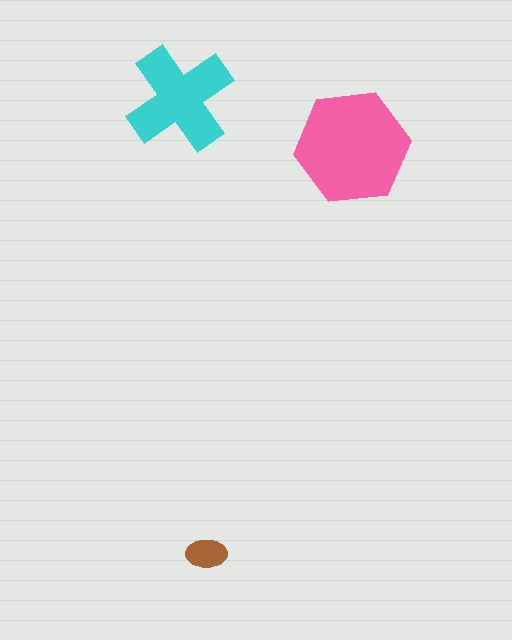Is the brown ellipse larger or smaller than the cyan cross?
Smaller.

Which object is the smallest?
The brown ellipse.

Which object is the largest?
The pink hexagon.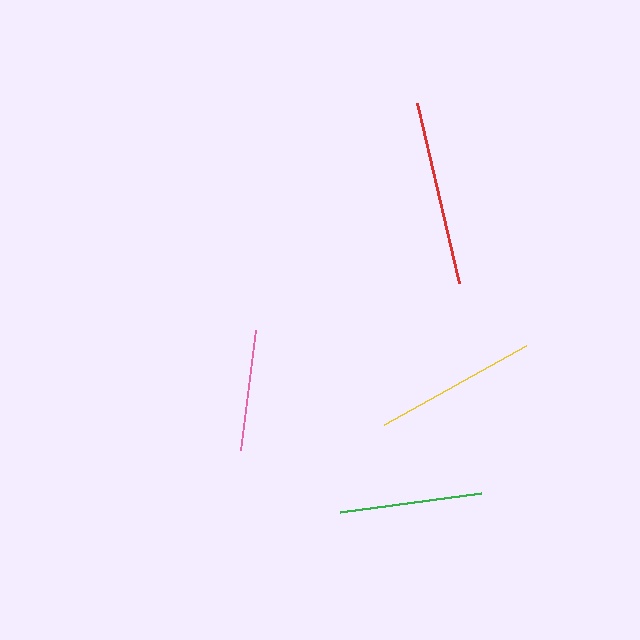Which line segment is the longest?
The red line is the longest at approximately 185 pixels.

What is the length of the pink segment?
The pink segment is approximately 121 pixels long.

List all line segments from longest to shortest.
From longest to shortest: red, yellow, green, pink.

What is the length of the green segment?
The green segment is approximately 143 pixels long.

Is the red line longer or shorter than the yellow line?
The red line is longer than the yellow line.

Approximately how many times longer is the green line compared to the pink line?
The green line is approximately 1.2 times the length of the pink line.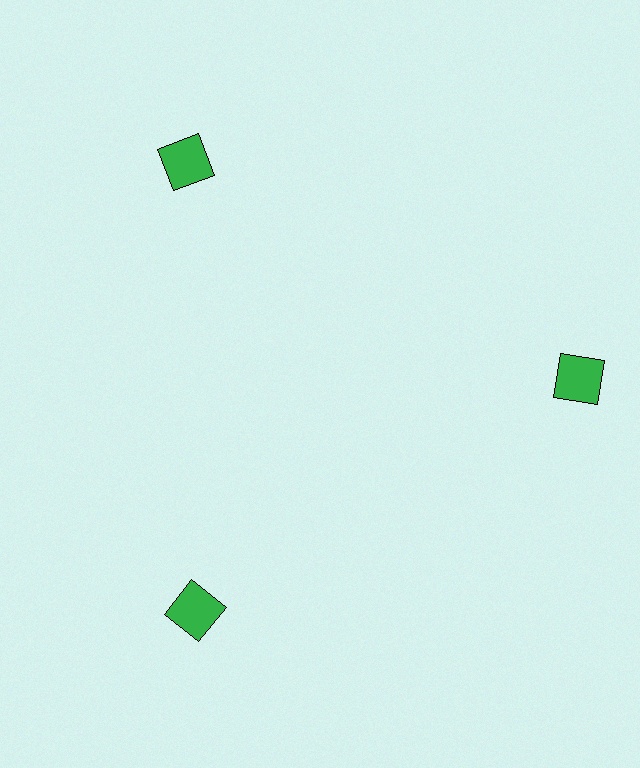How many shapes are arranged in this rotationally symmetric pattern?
There are 3 shapes, arranged in 3 groups of 1.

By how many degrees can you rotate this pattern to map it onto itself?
The pattern maps onto itself every 120 degrees of rotation.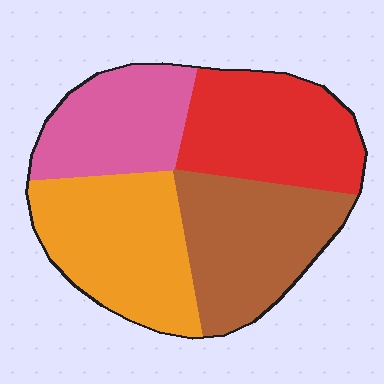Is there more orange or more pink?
Orange.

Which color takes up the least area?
Pink, at roughly 20%.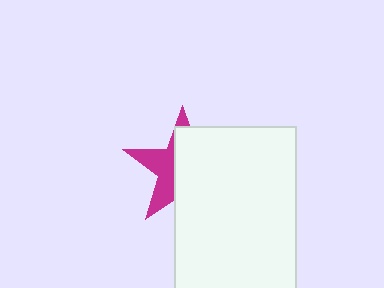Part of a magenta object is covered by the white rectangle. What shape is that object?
It is a star.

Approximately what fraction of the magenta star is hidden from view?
Roughly 62% of the magenta star is hidden behind the white rectangle.